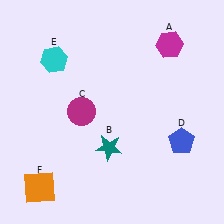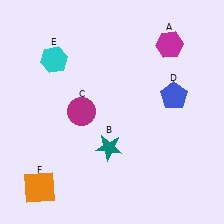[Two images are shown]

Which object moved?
The blue pentagon (D) moved up.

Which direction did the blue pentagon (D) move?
The blue pentagon (D) moved up.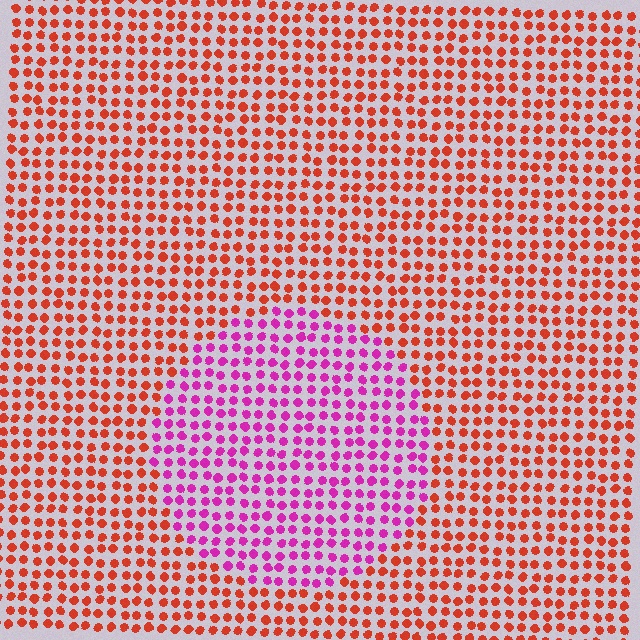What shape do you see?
I see a circle.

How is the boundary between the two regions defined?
The boundary is defined purely by a slight shift in hue (about 55 degrees). Spacing, size, and orientation are identical on both sides.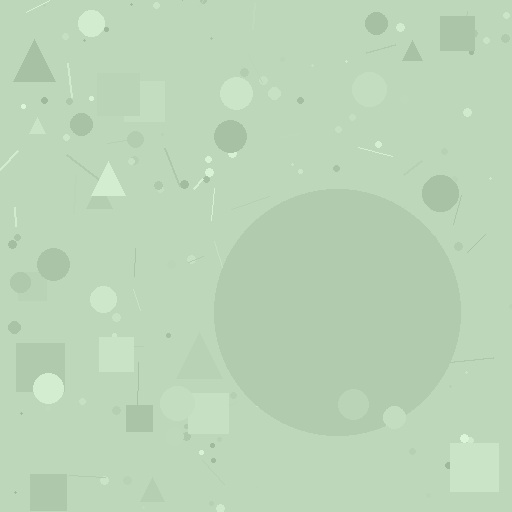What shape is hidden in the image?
A circle is hidden in the image.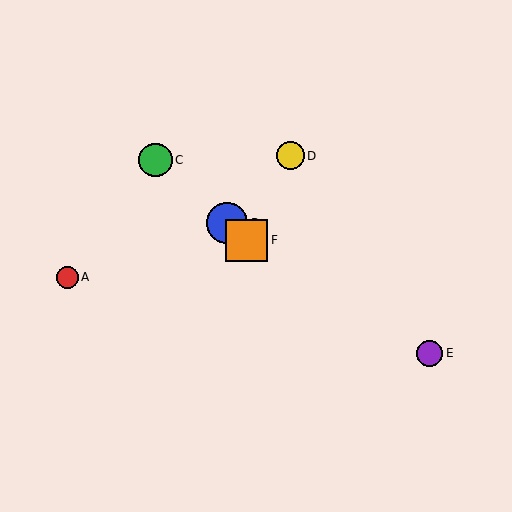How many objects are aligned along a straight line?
3 objects (B, C, F) are aligned along a straight line.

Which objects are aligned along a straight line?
Objects B, C, F are aligned along a straight line.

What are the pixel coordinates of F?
Object F is at (247, 240).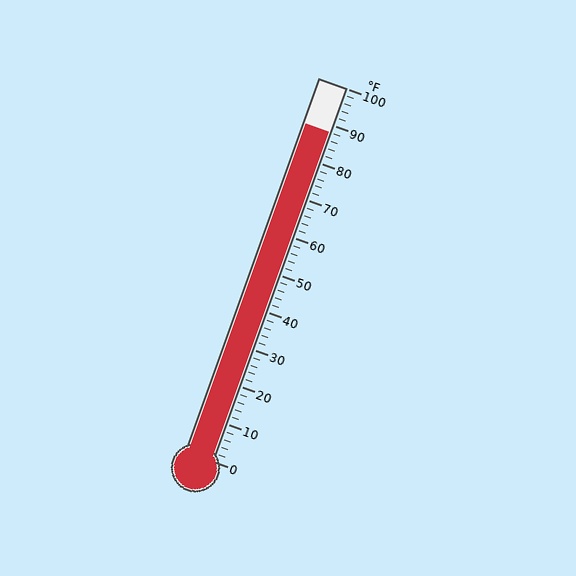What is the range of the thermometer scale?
The thermometer scale ranges from 0°F to 100°F.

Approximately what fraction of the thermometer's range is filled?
The thermometer is filled to approximately 90% of its range.